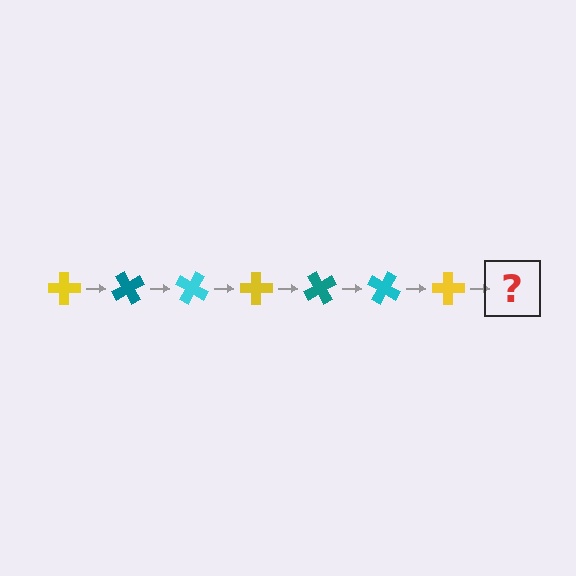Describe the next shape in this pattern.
It should be a teal cross, rotated 420 degrees from the start.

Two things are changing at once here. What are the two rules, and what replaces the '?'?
The two rules are that it rotates 60 degrees each step and the color cycles through yellow, teal, and cyan. The '?' should be a teal cross, rotated 420 degrees from the start.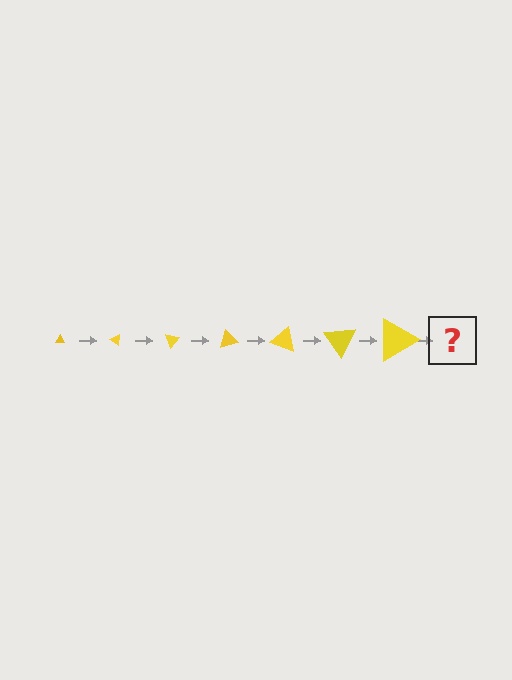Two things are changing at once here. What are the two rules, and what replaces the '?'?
The two rules are that the triangle grows larger each step and it rotates 35 degrees each step. The '?' should be a triangle, larger than the previous one and rotated 245 degrees from the start.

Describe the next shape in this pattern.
It should be a triangle, larger than the previous one and rotated 245 degrees from the start.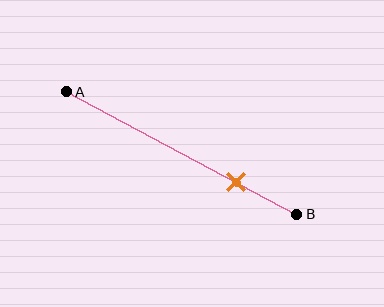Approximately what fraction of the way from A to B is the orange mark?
The orange mark is approximately 75% of the way from A to B.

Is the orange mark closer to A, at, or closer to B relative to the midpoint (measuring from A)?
The orange mark is closer to point B than the midpoint of segment AB.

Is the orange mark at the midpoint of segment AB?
No, the mark is at about 75% from A, not at the 50% midpoint.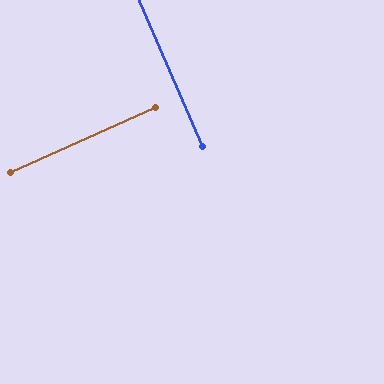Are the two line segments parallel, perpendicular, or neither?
Perpendicular — they meet at approximately 89°.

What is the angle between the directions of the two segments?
Approximately 89 degrees.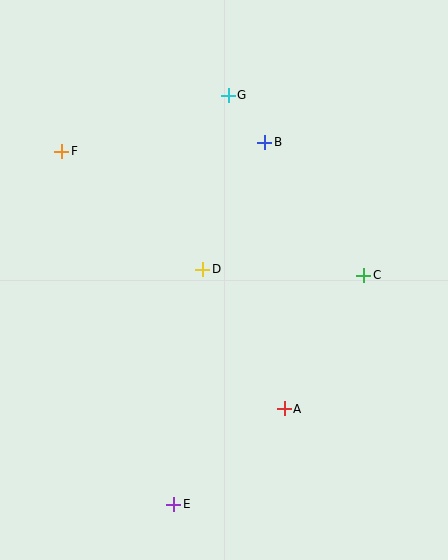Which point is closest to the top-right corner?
Point B is closest to the top-right corner.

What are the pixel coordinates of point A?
Point A is at (284, 409).